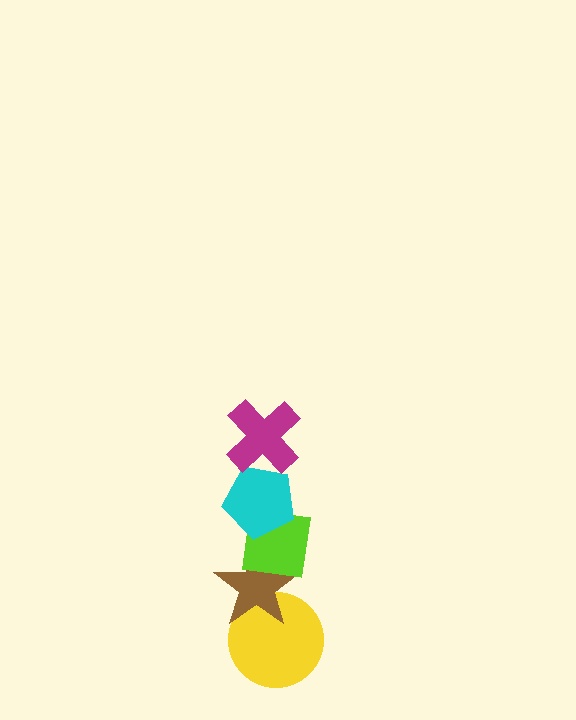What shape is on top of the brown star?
The lime square is on top of the brown star.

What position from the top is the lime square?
The lime square is 3rd from the top.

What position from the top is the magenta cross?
The magenta cross is 1st from the top.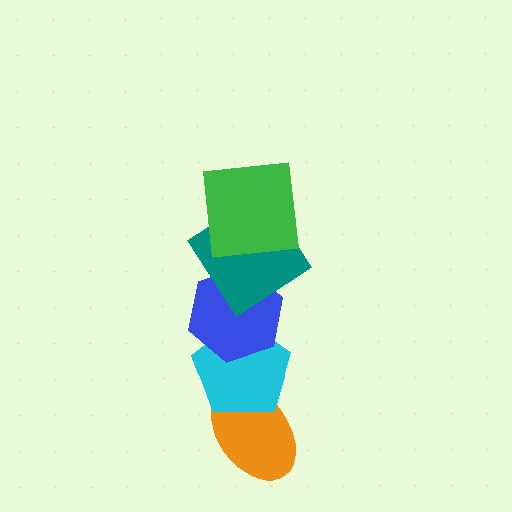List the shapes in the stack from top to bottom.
From top to bottom: the green square, the teal diamond, the blue hexagon, the cyan pentagon, the orange ellipse.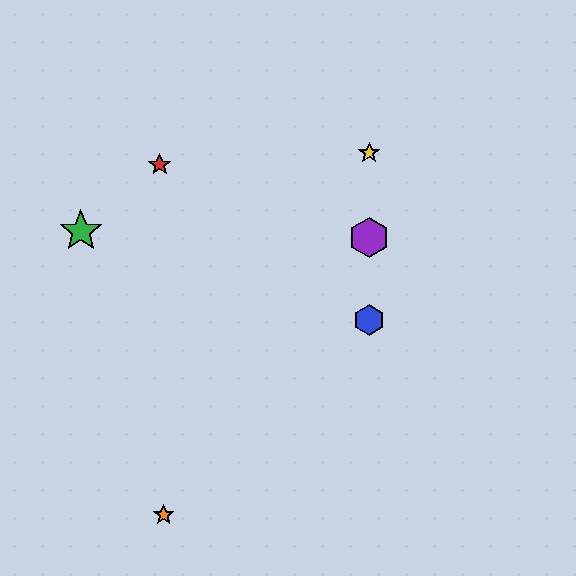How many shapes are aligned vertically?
3 shapes (the blue hexagon, the yellow star, the purple hexagon) are aligned vertically.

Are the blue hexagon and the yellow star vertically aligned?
Yes, both are at x≈369.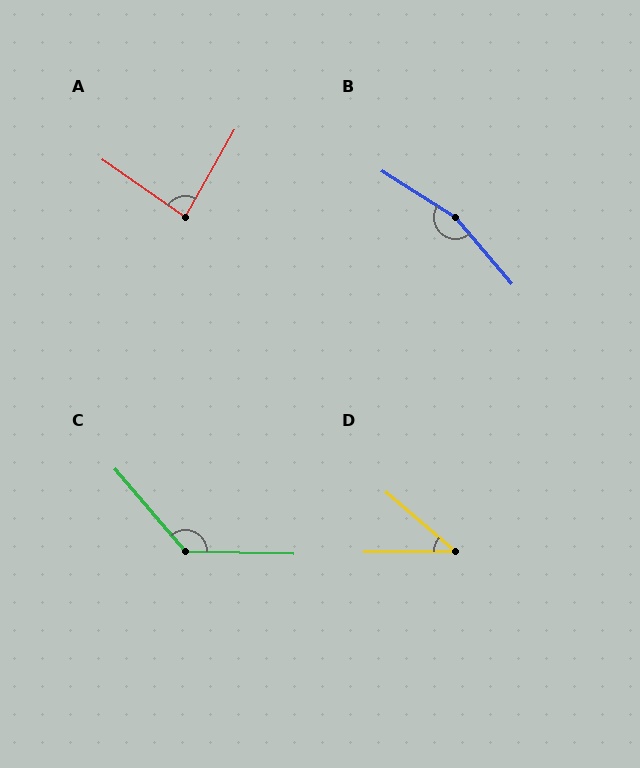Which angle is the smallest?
D, at approximately 41 degrees.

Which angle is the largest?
B, at approximately 163 degrees.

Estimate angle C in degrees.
Approximately 132 degrees.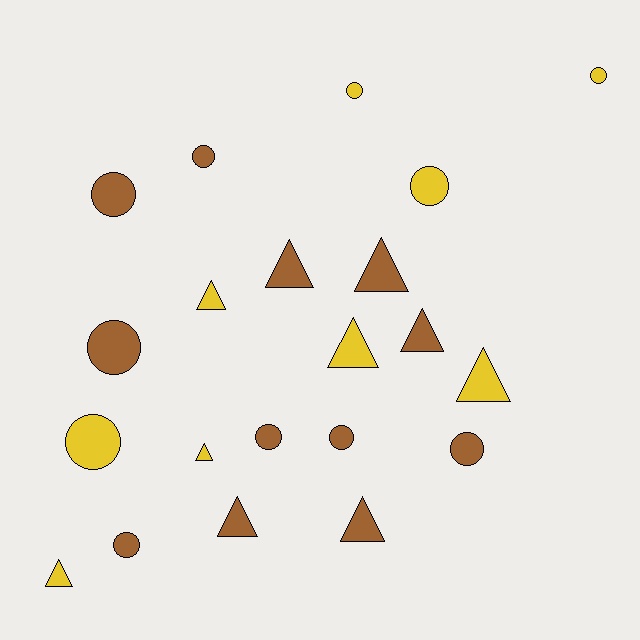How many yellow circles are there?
There are 4 yellow circles.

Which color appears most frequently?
Brown, with 12 objects.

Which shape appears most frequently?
Circle, with 11 objects.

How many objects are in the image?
There are 21 objects.